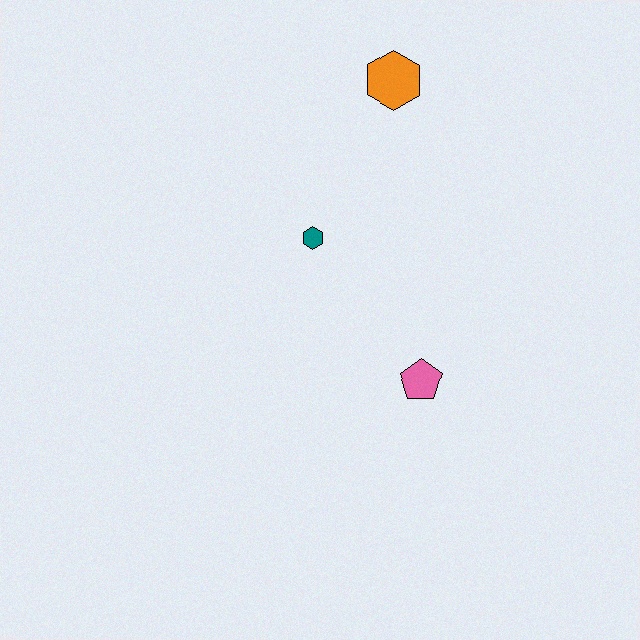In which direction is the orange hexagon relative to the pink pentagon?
The orange hexagon is above the pink pentagon.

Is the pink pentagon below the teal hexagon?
Yes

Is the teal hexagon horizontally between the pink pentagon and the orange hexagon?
No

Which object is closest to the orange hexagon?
The teal hexagon is closest to the orange hexagon.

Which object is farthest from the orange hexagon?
The pink pentagon is farthest from the orange hexagon.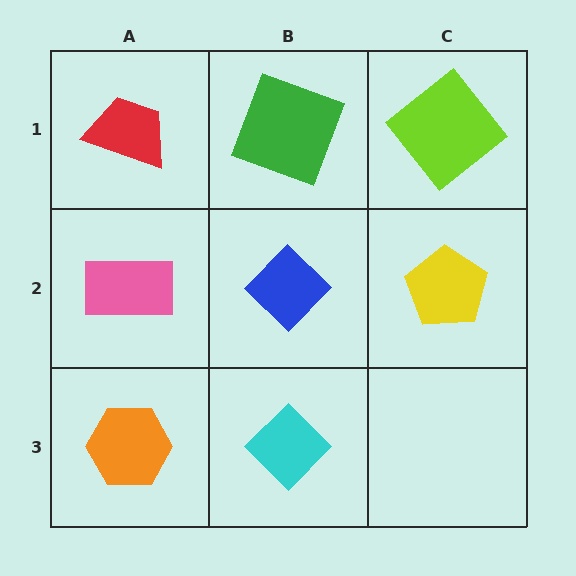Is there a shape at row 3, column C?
No, that cell is empty.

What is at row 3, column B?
A cyan diamond.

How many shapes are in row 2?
3 shapes.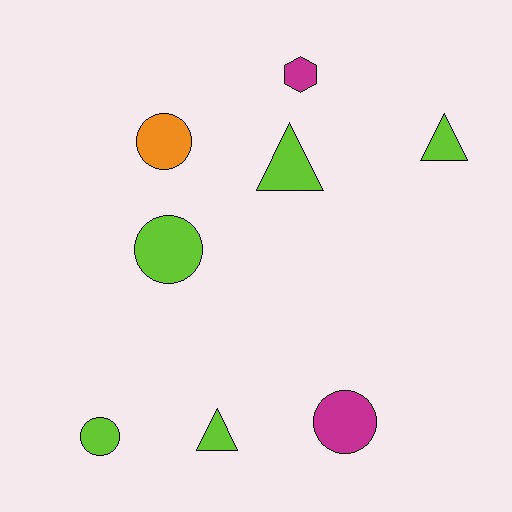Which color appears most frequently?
Lime, with 5 objects.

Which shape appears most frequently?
Circle, with 4 objects.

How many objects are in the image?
There are 8 objects.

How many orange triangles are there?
There are no orange triangles.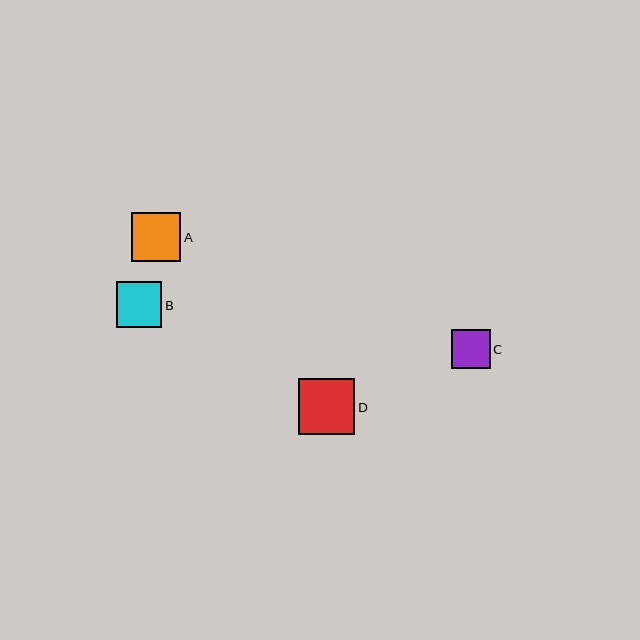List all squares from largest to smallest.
From largest to smallest: D, A, B, C.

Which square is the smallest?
Square C is the smallest with a size of approximately 39 pixels.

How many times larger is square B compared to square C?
Square B is approximately 1.2 times the size of square C.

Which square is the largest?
Square D is the largest with a size of approximately 56 pixels.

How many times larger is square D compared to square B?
Square D is approximately 1.2 times the size of square B.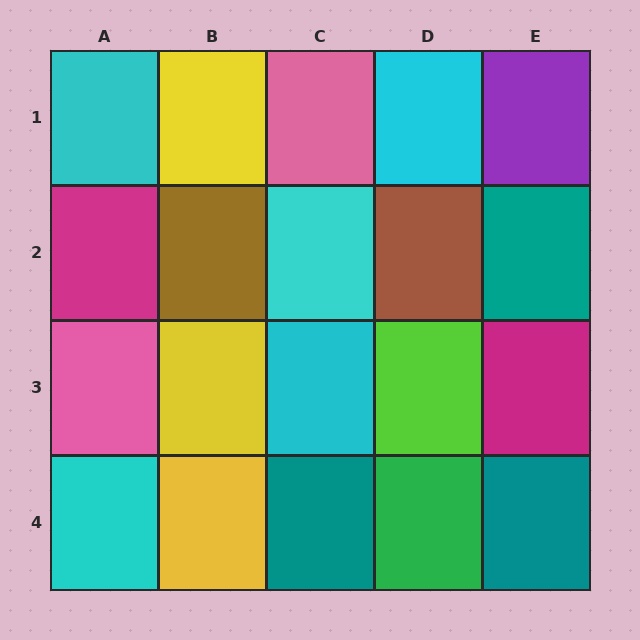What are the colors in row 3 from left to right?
Pink, yellow, cyan, lime, magenta.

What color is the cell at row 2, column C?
Cyan.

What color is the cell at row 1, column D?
Cyan.